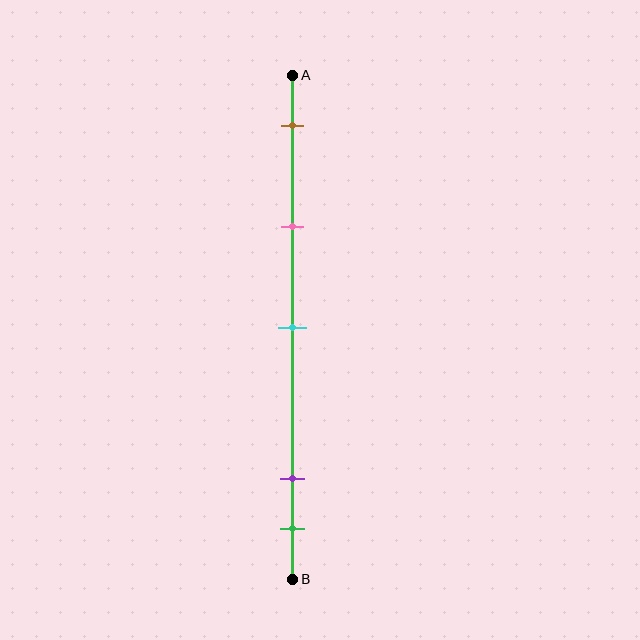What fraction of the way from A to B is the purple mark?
The purple mark is approximately 80% (0.8) of the way from A to B.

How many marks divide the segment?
There are 5 marks dividing the segment.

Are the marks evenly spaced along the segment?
No, the marks are not evenly spaced.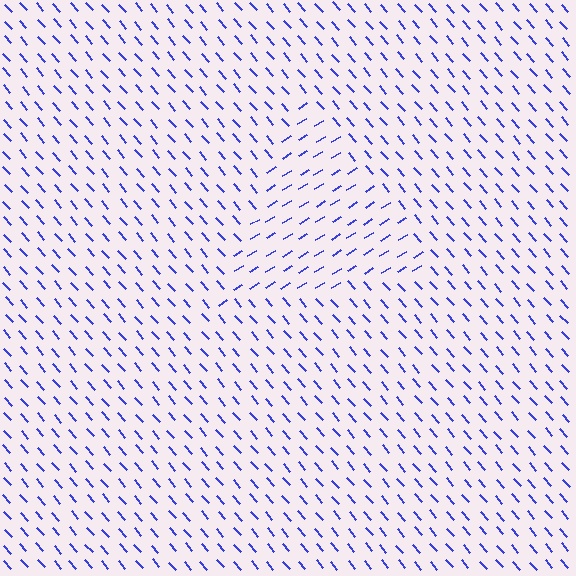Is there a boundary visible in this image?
Yes, there is a texture boundary formed by a change in line orientation.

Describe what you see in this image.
The image is filled with small blue line segments. A triangle region in the image has lines oriented differently from the surrounding lines, creating a visible texture boundary.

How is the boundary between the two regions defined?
The boundary is defined purely by a change in line orientation (approximately 80 degrees difference). All lines are the same color and thickness.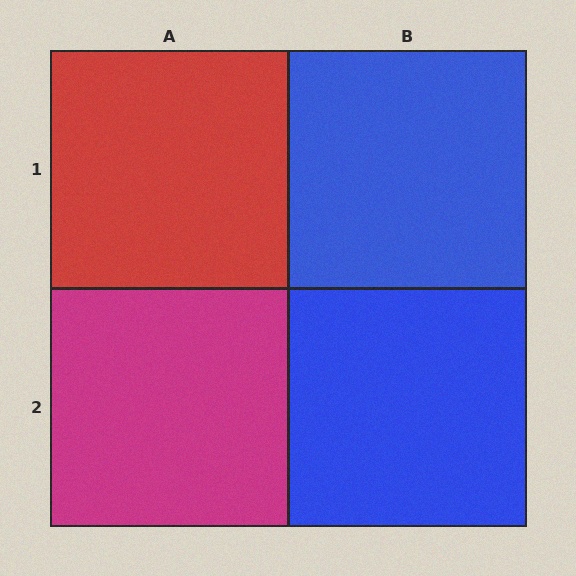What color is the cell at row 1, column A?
Red.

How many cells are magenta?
1 cell is magenta.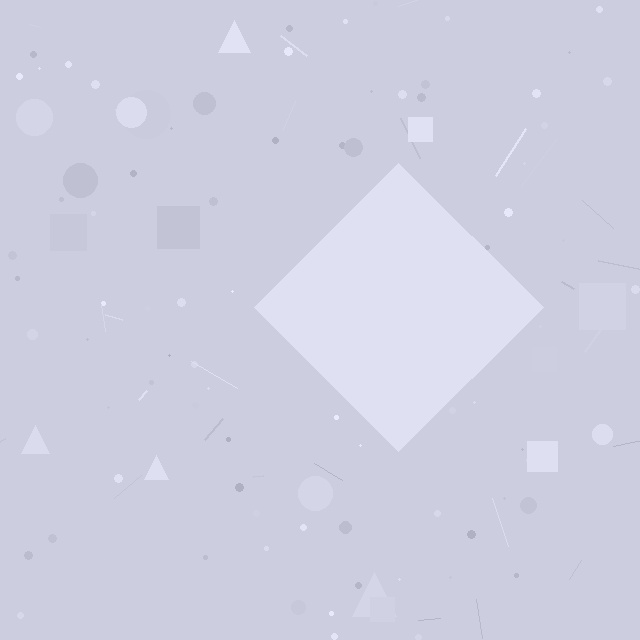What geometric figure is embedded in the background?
A diamond is embedded in the background.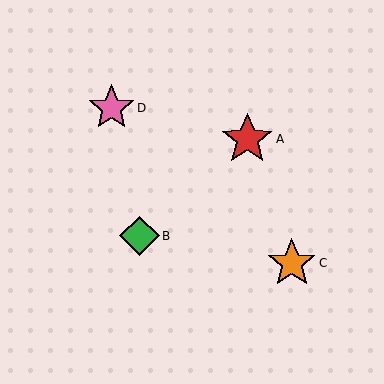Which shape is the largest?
The red star (labeled A) is the largest.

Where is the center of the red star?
The center of the red star is at (247, 139).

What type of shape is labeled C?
Shape C is an orange star.